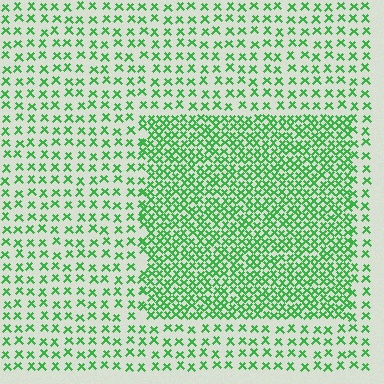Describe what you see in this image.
The image contains small green elements arranged at two different densities. A rectangle-shaped region is visible where the elements are more densely packed than the surrounding area.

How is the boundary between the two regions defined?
The boundary is defined by a change in element density (approximately 2.3x ratio). All elements are the same color, size, and shape.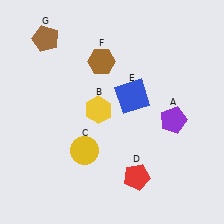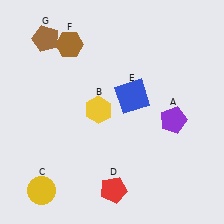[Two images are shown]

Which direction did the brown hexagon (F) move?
The brown hexagon (F) moved left.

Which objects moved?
The objects that moved are: the yellow circle (C), the red pentagon (D), the brown hexagon (F).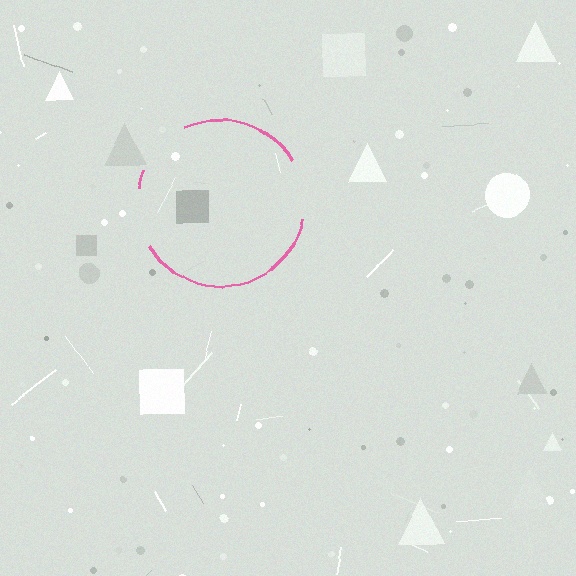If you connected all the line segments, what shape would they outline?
They would outline a circle.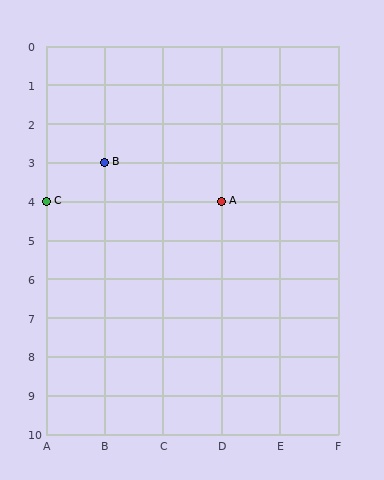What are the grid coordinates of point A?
Point A is at grid coordinates (D, 4).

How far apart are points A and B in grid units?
Points A and B are 2 columns and 1 row apart (about 2.2 grid units diagonally).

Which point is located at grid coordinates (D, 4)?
Point A is at (D, 4).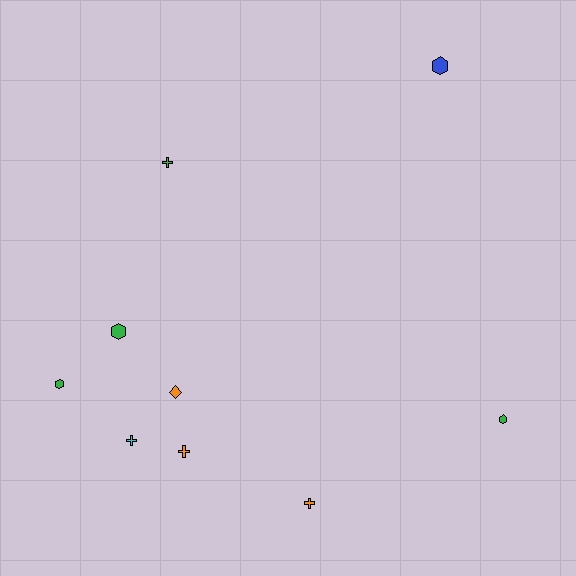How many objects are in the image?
There are 9 objects.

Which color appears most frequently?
Green, with 4 objects.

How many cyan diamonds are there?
There are no cyan diamonds.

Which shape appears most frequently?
Cross, with 4 objects.